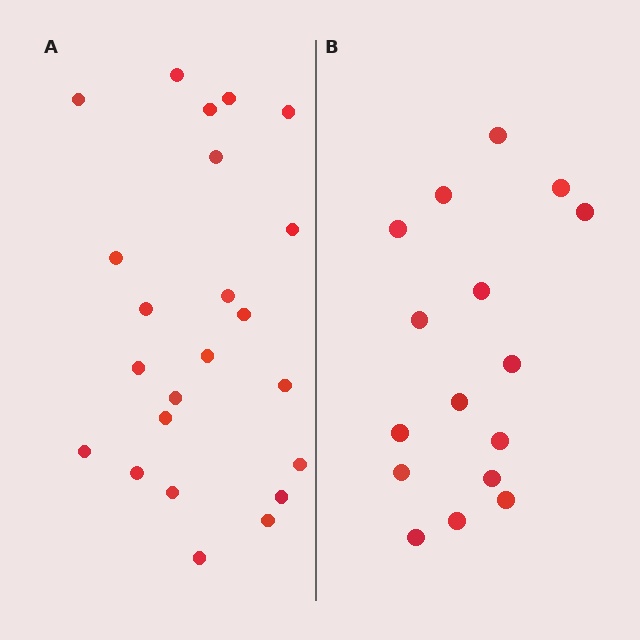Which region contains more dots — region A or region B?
Region A (the left region) has more dots.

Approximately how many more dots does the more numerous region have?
Region A has roughly 8 or so more dots than region B.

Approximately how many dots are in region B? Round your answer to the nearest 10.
About 20 dots. (The exact count is 16, which rounds to 20.)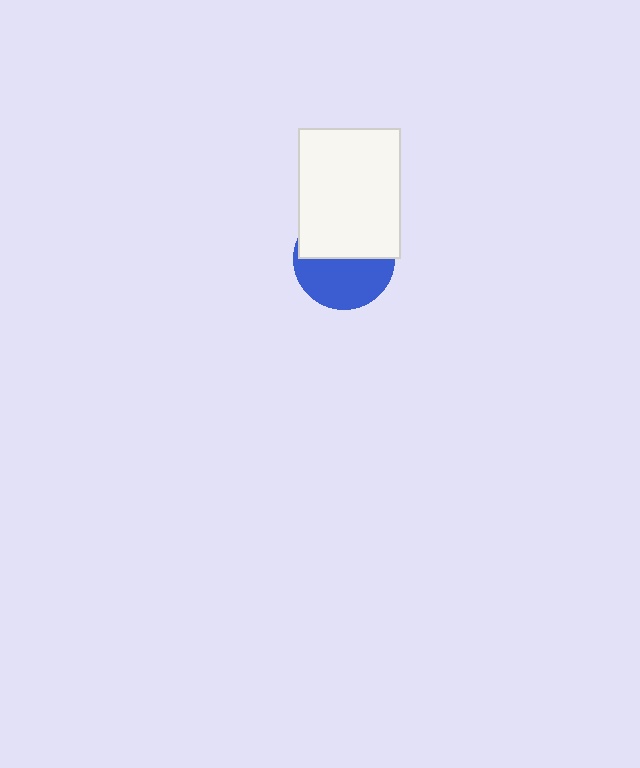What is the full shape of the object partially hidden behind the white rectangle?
The partially hidden object is a blue circle.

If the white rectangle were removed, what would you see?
You would see the complete blue circle.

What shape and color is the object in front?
The object in front is a white rectangle.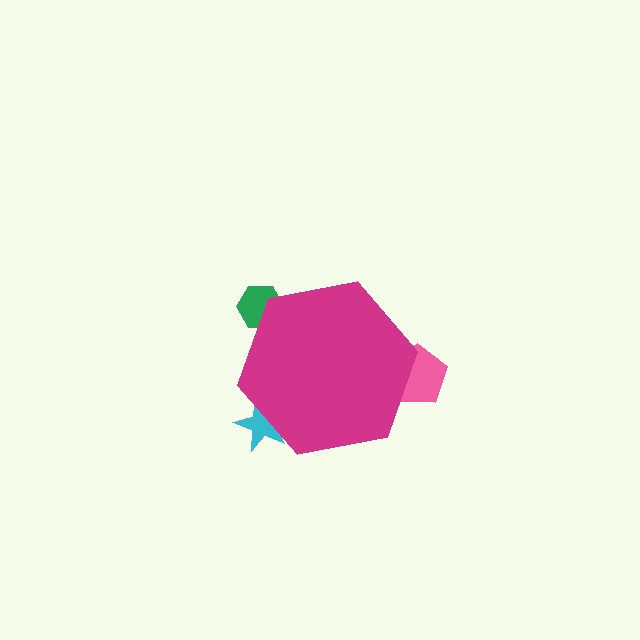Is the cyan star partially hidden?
Yes, the cyan star is partially hidden behind the magenta hexagon.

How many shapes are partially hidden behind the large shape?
3 shapes are partially hidden.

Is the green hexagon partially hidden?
Yes, the green hexagon is partially hidden behind the magenta hexagon.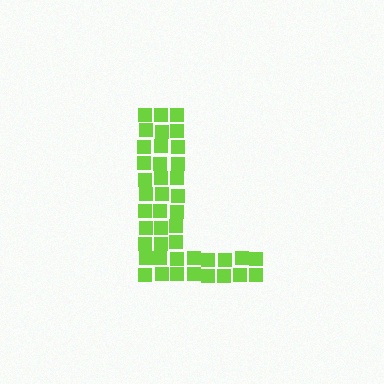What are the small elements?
The small elements are squares.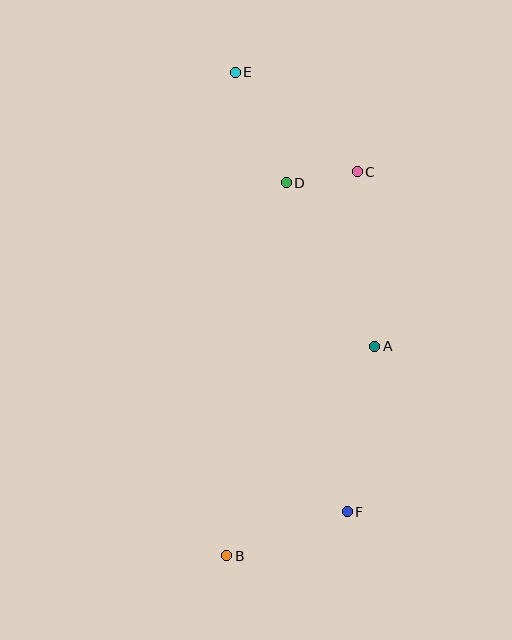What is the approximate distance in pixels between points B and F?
The distance between B and F is approximately 128 pixels.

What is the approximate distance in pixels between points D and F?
The distance between D and F is approximately 335 pixels.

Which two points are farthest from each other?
Points B and E are farthest from each other.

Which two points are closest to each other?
Points C and D are closest to each other.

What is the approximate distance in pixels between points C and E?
The distance between C and E is approximately 157 pixels.